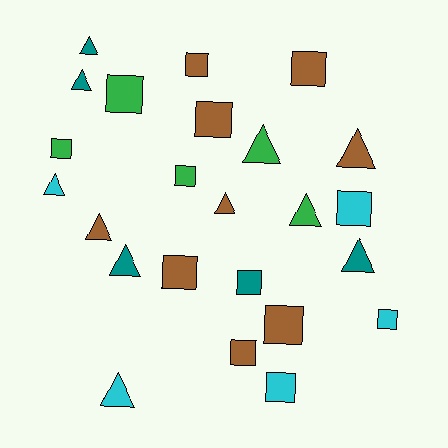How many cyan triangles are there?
There are 2 cyan triangles.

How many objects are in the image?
There are 24 objects.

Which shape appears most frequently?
Square, with 13 objects.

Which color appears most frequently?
Brown, with 9 objects.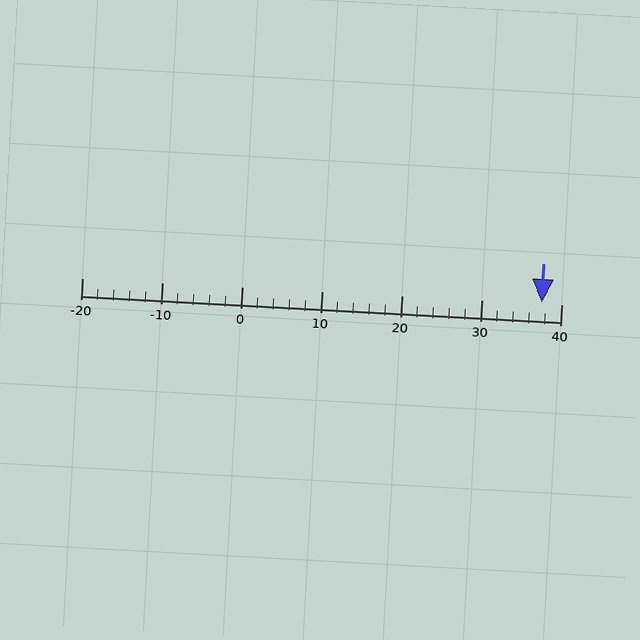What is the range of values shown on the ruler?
The ruler shows values from -20 to 40.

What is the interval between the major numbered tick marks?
The major tick marks are spaced 10 units apart.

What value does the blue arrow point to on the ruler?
The blue arrow points to approximately 38.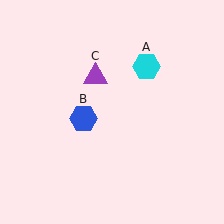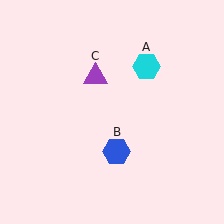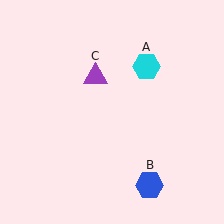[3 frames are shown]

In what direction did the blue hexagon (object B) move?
The blue hexagon (object B) moved down and to the right.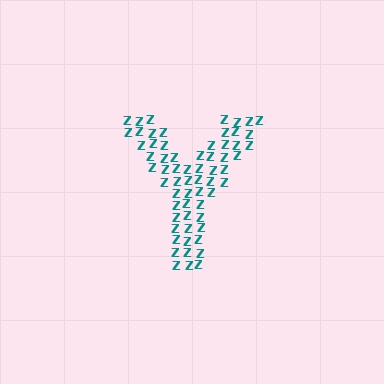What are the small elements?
The small elements are letter Z's.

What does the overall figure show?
The overall figure shows the letter Y.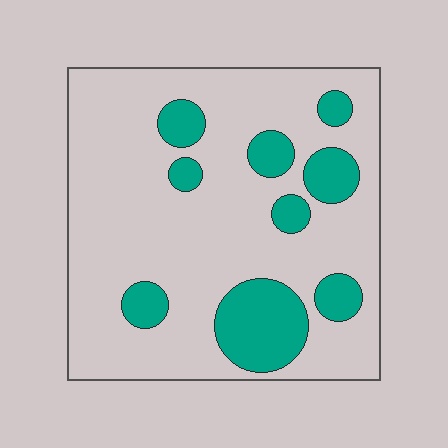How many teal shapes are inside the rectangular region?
9.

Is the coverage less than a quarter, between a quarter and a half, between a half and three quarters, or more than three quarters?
Less than a quarter.